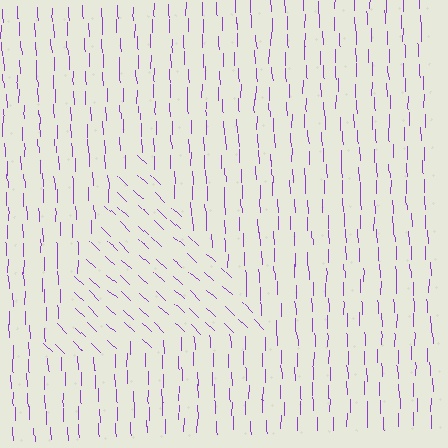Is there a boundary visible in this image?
Yes, there is a texture boundary formed by a change in line orientation.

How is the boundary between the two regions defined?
The boundary is defined purely by a change in line orientation (approximately 45 degrees difference). All lines are the same color and thickness.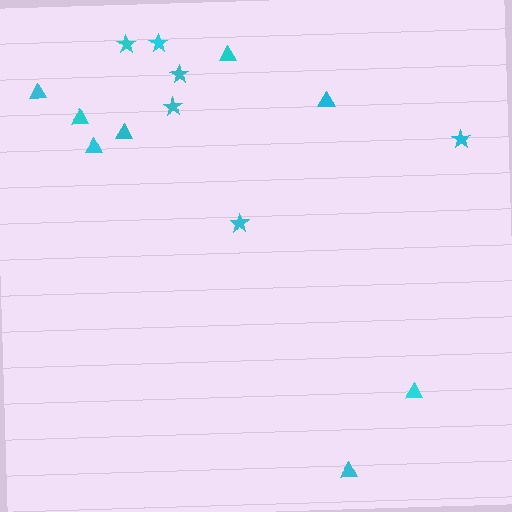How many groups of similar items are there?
There are 2 groups: one group of stars (6) and one group of triangles (8).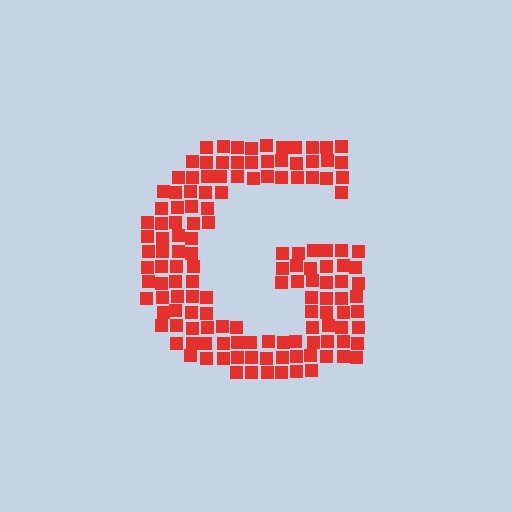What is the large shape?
The large shape is the letter G.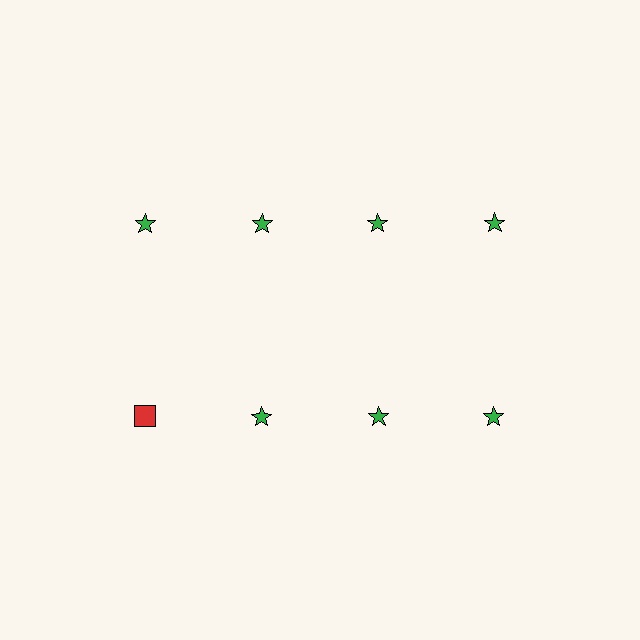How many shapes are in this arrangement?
There are 8 shapes arranged in a grid pattern.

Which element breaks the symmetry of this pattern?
The red square in the second row, leftmost column breaks the symmetry. All other shapes are green stars.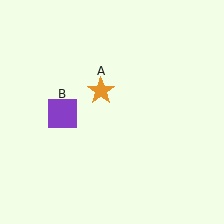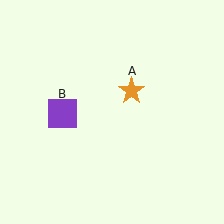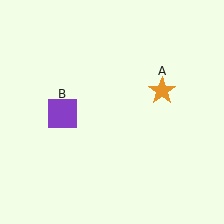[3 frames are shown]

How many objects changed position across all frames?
1 object changed position: orange star (object A).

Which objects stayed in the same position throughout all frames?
Purple square (object B) remained stationary.